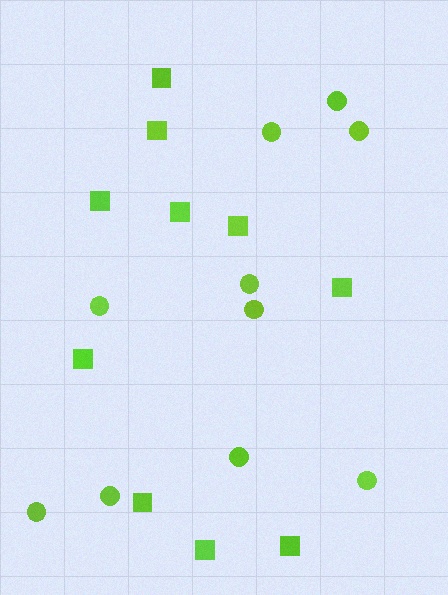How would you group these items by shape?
There are 2 groups: one group of squares (10) and one group of circles (10).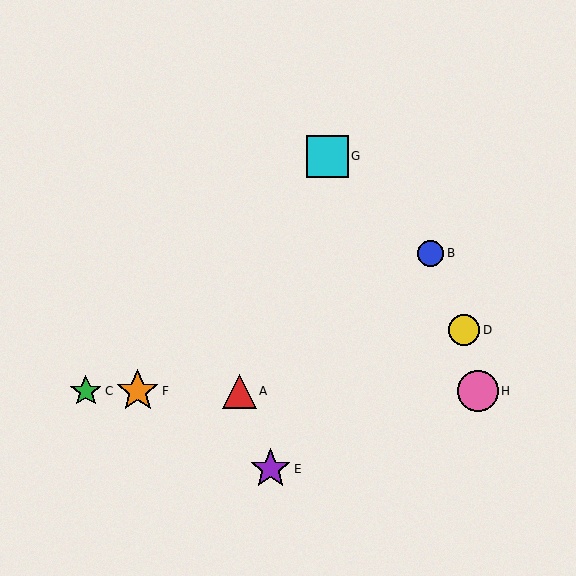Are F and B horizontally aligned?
No, F is at y≈391 and B is at y≈253.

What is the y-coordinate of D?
Object D is at y≈330.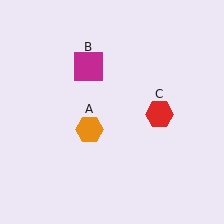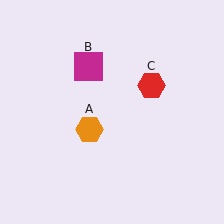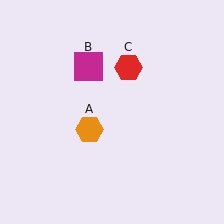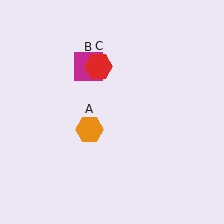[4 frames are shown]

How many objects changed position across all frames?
1 object changed position: red hexagon (object C).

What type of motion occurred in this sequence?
The red hexagon (object C) rotated counterclockwise around the center of the scene.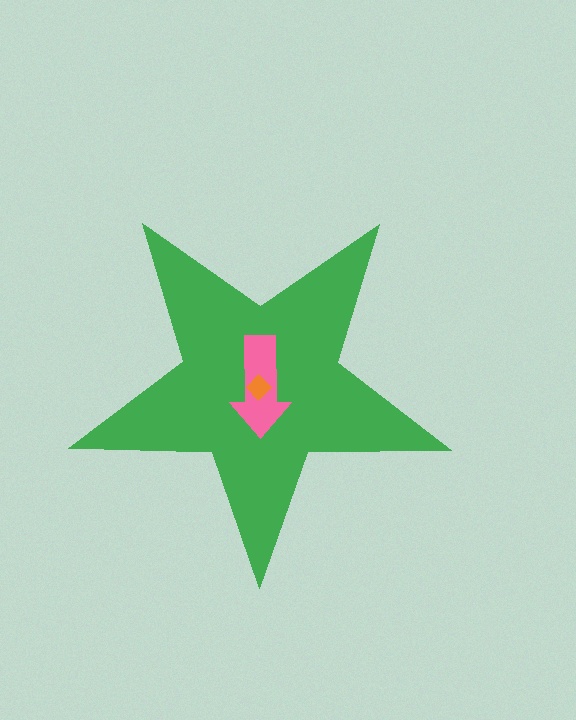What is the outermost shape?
The green star.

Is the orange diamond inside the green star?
Yes.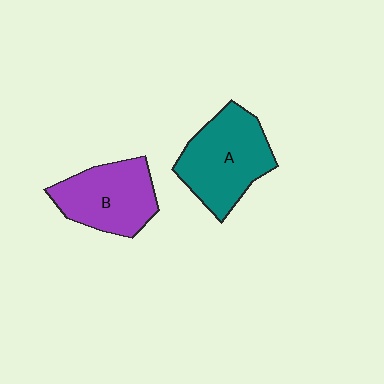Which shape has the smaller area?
Shape B (purple).